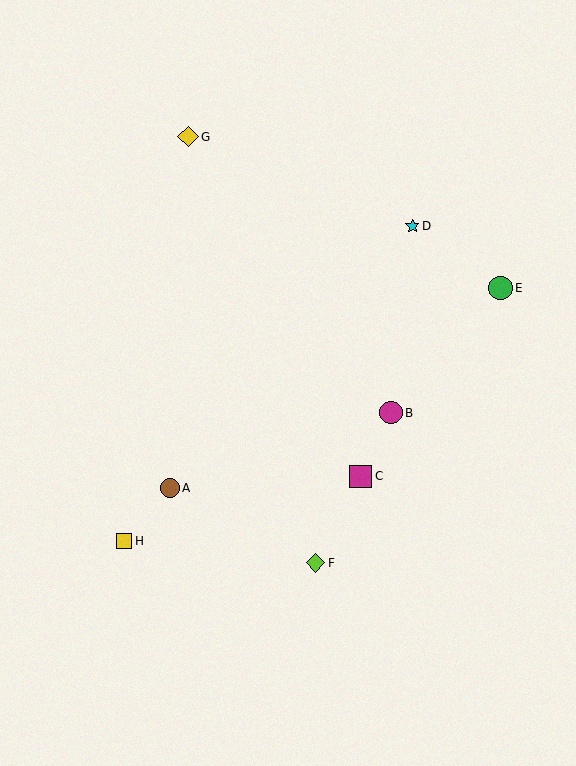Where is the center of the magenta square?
The center of the magenta square is at (361, 476).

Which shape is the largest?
The green circle (labeled E) is the largest.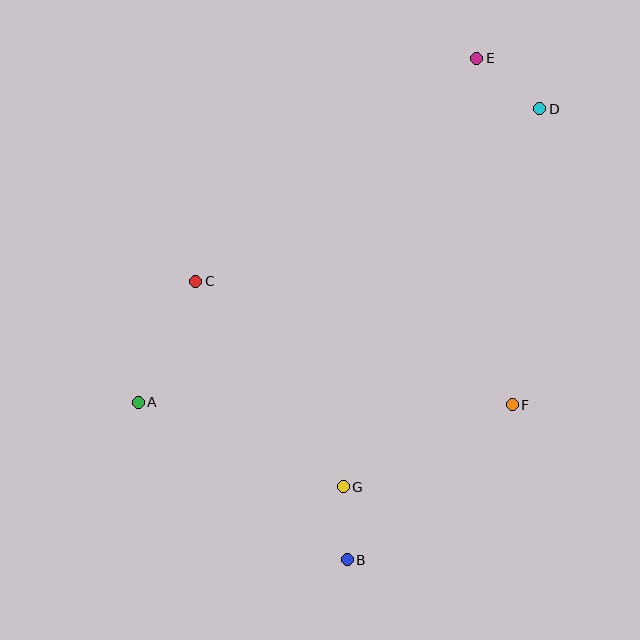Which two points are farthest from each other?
Points B and E are farthest from each other.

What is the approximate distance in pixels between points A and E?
The distance between A and E is approximately 482 pixels.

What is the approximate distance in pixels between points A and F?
The distance between A and F is approximately 374 pixels.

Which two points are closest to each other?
Points B and G are closest to each other.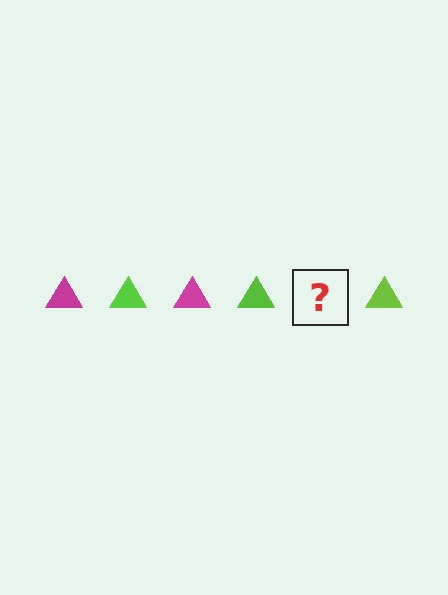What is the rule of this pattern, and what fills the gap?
The rule is that the pattern cycles through magenta, lime triangles. The gap should be filled with a magenta triangle.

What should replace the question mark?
The question mark should be replaced with a magenta triangle.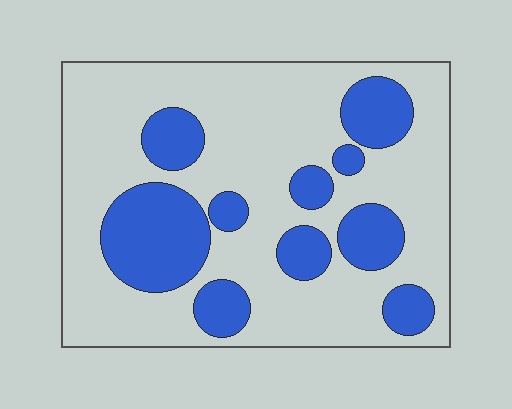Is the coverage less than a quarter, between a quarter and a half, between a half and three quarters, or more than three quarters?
Between a quarter and a half.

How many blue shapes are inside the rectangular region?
10.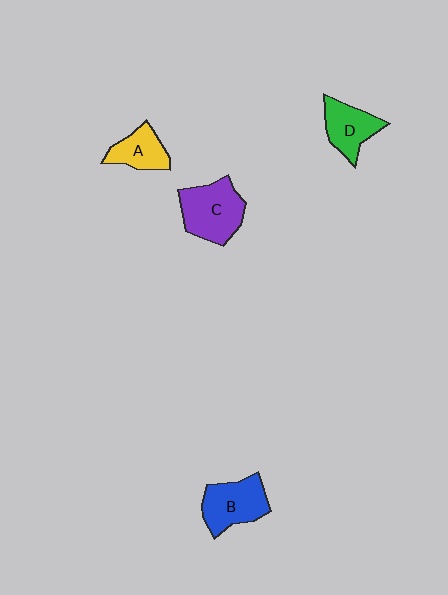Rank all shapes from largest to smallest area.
From largest to smallest: C (purple), B (blue), D (green), A (yellow).